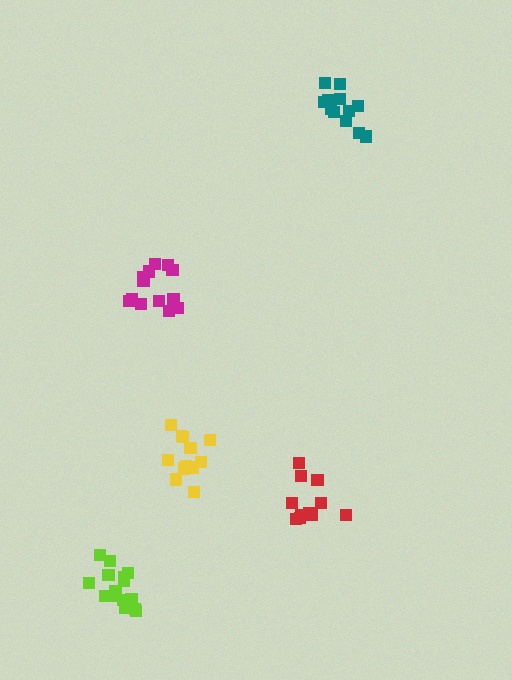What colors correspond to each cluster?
The clusters are colored: lime, red, yellow, magenta, teal.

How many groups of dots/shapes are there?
There are 5 groups.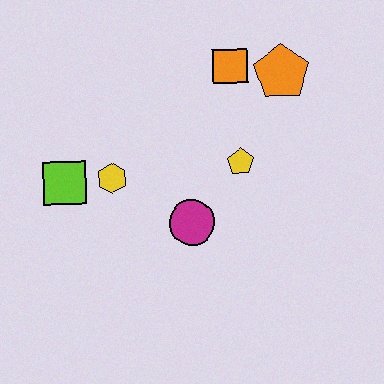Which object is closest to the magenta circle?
The yellow pentagon is closest to the magenta circle.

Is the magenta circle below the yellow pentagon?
Yes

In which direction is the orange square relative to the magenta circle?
The orange square is above the magenta circle.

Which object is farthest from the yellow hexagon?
The orange pentagon is farthest from the yellow hexagon.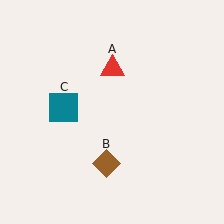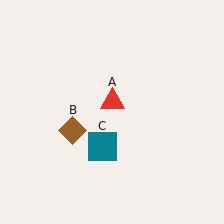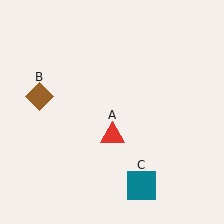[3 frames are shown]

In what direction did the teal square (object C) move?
The teal square (object C) moved down and to the right.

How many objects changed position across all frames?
3 objects changed position: red triangle (object A), brown diamond (object B), teal square (object C).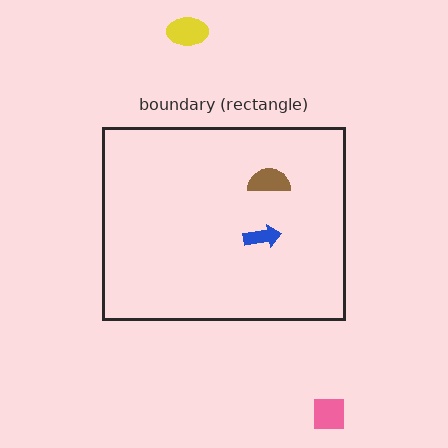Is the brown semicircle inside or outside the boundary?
Inside.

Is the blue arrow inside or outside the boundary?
Inside.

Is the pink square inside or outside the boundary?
Outside.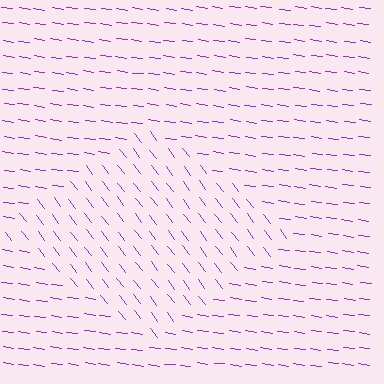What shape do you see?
I see a diamond.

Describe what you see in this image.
The image is filled with small purple line segments. A diamond region in the image has lines oriented differently from the surrounding lines, creating a visible texture boundary.